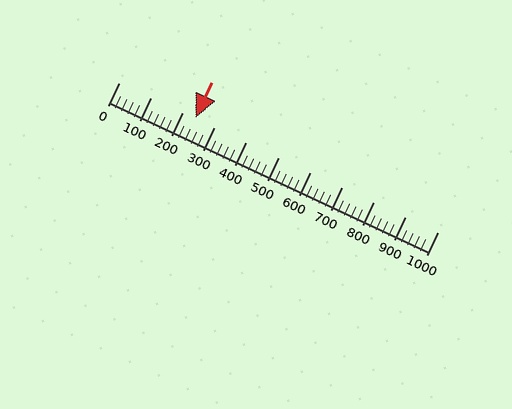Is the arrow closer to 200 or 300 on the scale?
The arrow is closer to 200.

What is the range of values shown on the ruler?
The ruler shows values from 0 to 1000.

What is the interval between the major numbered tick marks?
The major tick marks are spaced 100 units apart.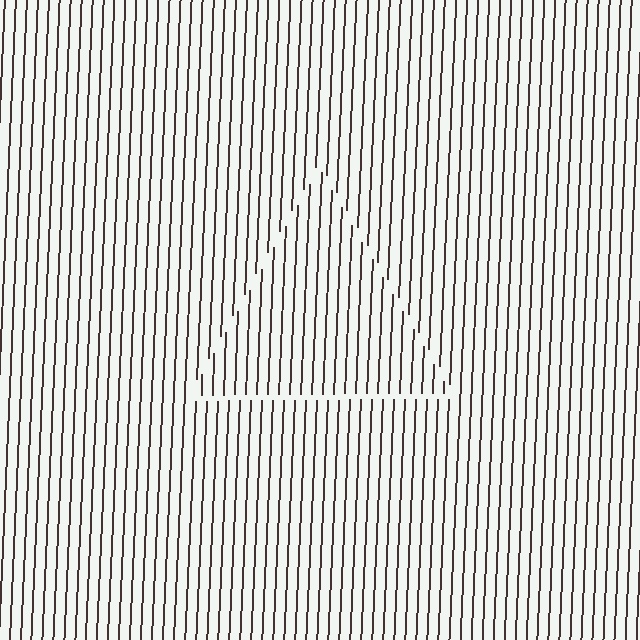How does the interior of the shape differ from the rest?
The interior of the shape contains the same grating, shifted by half a period — the contour is defined by the phase discontinuity where line-ends from the inner and outer gratings abut.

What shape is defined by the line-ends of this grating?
An illusory triangle. The interior of the shape contains the same grating, shifted by half a period — the contour is defined by the phase discontinuity where line-ends from the inner and outer gratings abut.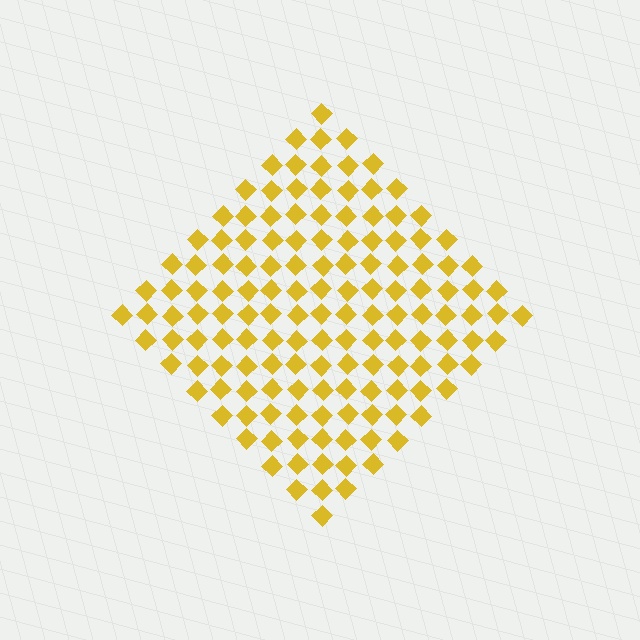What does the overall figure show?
The overall figure shows a diamond.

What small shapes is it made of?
It is made of small diamonds.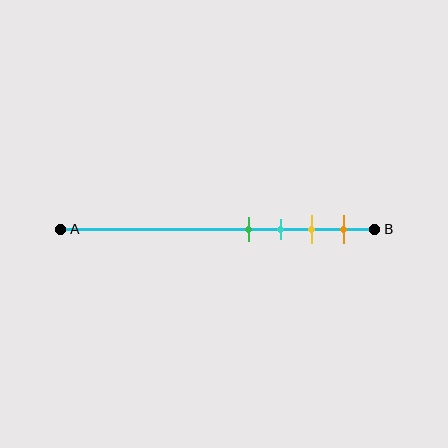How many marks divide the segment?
There are 4 marks dividing the segment.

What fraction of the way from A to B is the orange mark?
The orange mark is approximately 90% (0.9) of the way from A to B.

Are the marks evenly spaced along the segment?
Yes, the marks are approximately evenly spaced.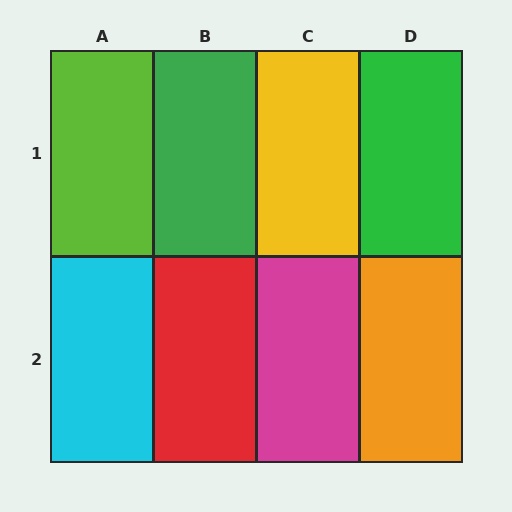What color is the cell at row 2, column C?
Magenta.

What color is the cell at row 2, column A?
Cyan.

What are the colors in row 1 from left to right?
Lime, green, yellow, green.